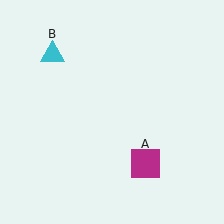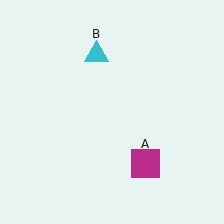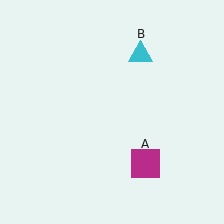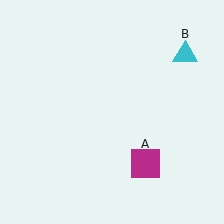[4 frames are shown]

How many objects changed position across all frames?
1 object changed position: cyan triangle (object B).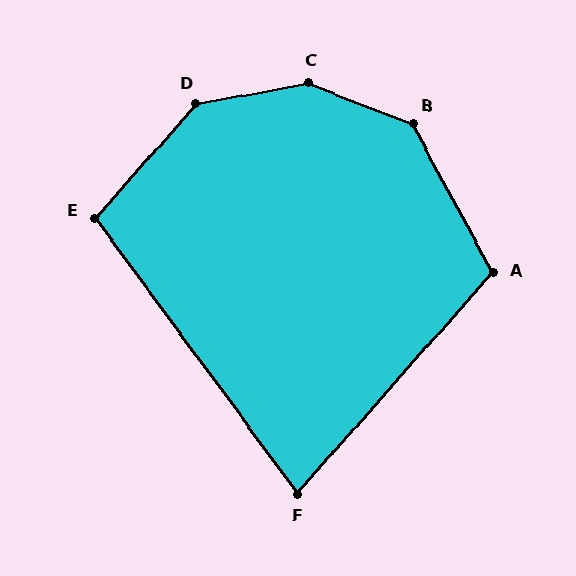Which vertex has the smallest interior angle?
F, at approximately 78 degrees.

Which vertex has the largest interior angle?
C, at approximately 148 degrees.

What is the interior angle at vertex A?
Approximately 110 degrees (obtuse).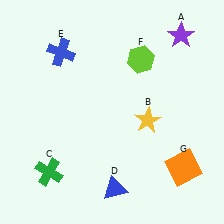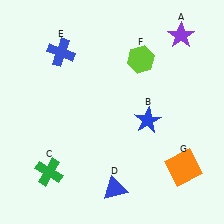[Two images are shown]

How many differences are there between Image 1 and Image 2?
There is 1 difference between the two images.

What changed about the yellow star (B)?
In Image 1, B is yellow. In Image 2, it changed to blue.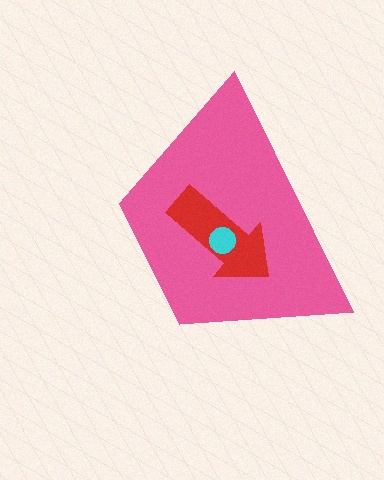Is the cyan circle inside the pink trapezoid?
Yes.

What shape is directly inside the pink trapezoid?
The red arrow.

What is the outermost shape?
The pink trapezoid.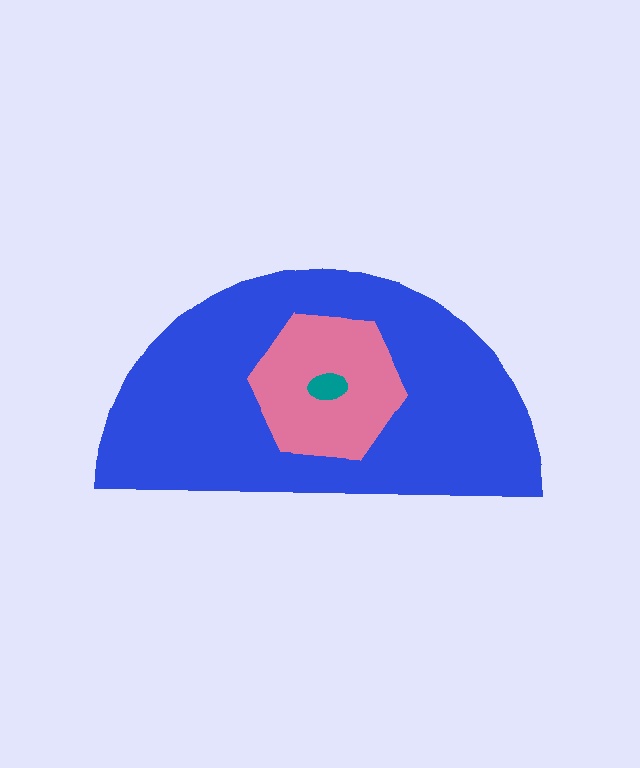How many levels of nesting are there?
3.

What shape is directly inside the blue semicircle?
The pink hexagon.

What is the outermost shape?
The blue semicircle.